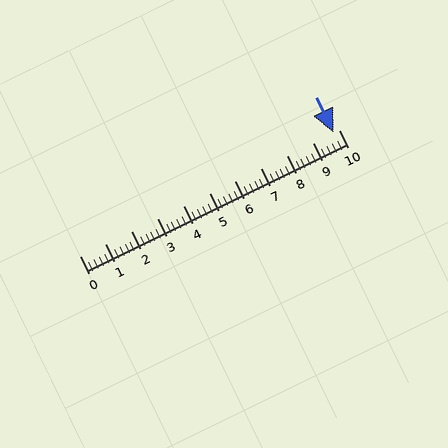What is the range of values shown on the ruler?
The ruler shows values from 0 to 10.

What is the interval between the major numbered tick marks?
The major tick marks are spaced 1 units apart.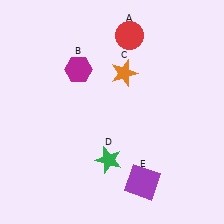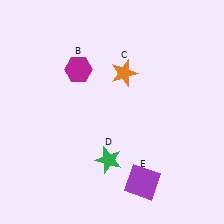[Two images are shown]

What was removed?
The red circle (A) was removed in Image 2.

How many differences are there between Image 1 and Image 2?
There is 1 difference between the two images.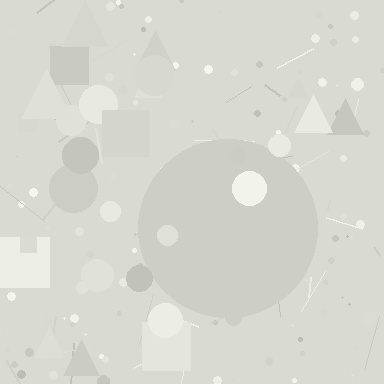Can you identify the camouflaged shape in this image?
The camouflaged shape is a circle.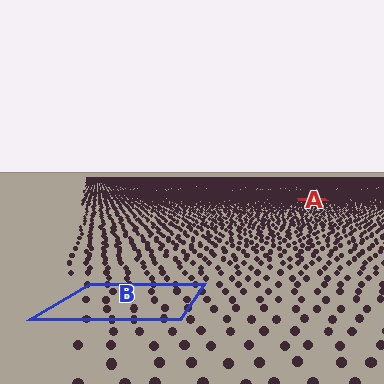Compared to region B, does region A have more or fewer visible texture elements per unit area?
Region A has more texture elements per unit area — they are packed more densely because it is farther away.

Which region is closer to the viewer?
Region B is closer. The texture elements there are larger and more spread out.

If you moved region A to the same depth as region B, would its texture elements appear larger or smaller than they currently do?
They would appear larger. At a closer depth, the same texture elements are projected at a bigger on-screen size.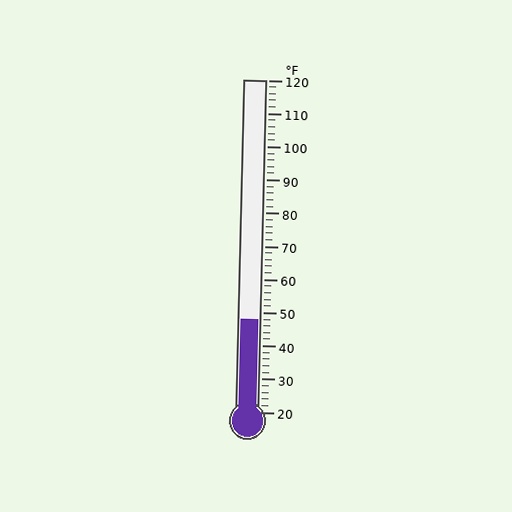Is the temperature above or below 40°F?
The temperature is above 40°F.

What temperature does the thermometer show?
The thermometer shows approximately 48°F.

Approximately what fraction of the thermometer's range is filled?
The thermometer is filled to approximately 30% of its range.